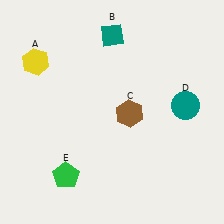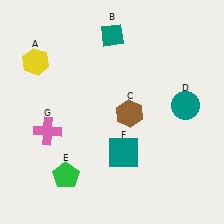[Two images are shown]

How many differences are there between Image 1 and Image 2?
There are 2 differences between the two images.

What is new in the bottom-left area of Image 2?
A pink cross (G) was added in the bottom-left area of Image 2.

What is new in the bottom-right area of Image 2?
A teal square (F) was added in the bottom-right area of Image 2.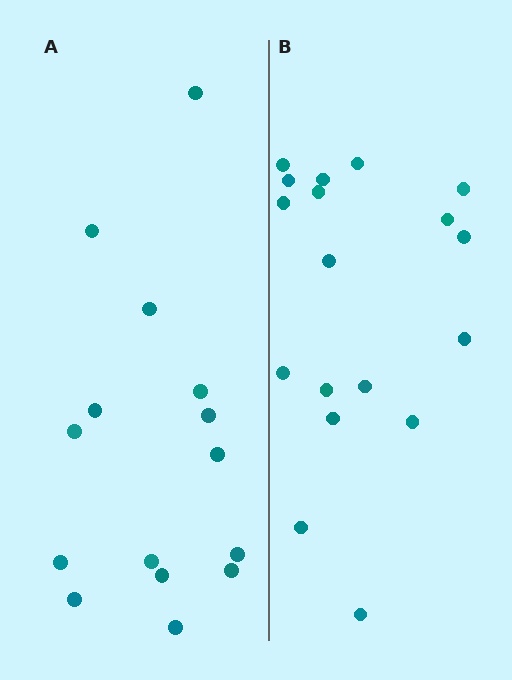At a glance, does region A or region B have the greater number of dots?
Region B (the right region) has more dots.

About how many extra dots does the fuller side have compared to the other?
Region B has just a few more — roughly 2 or 3 more dots than region A.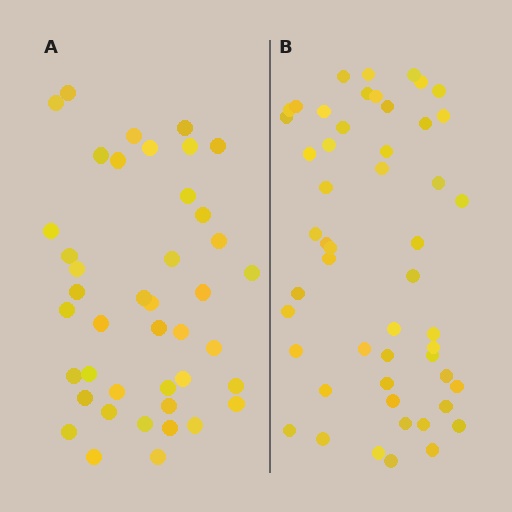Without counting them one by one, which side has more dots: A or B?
Region B (the right region) has more dots.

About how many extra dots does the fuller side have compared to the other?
Region B has roughly 8 or so more dots than region A.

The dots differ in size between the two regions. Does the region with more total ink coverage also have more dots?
No. Region A has more total ink coverage because its dots are larger, but region B actually contains more individual dots. Total area can be misleading — the number of items is what matters here.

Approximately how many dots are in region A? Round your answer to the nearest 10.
About 40 dots. (The exact count is 42, which rounds to 40.)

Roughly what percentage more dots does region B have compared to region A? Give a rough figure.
About 20% more.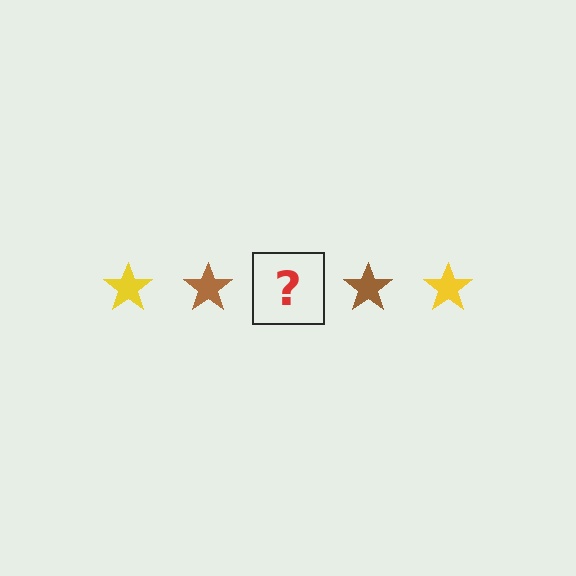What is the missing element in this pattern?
The missing element is a yellow star.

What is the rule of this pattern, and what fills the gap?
The rule is that the pattern cycles through yellow, brown stars. The gap should be filled with a yellow star.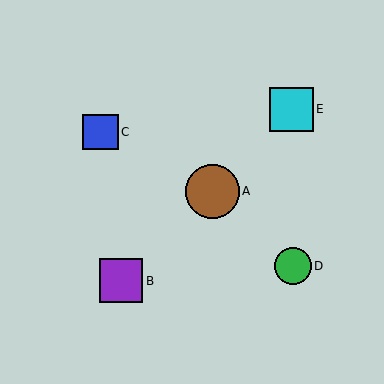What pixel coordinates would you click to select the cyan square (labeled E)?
Click at (291, 109) to select the cyan square E.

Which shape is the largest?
The brown circle (labeled A) is the largest.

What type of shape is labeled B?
Shape B is a purple square.